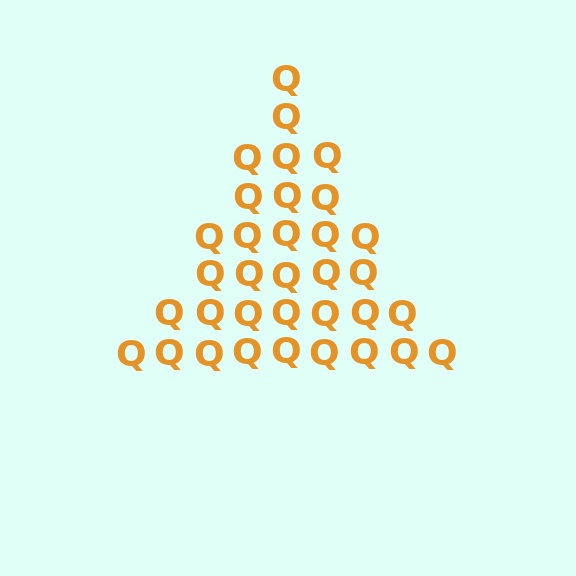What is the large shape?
The large shape is a triangle.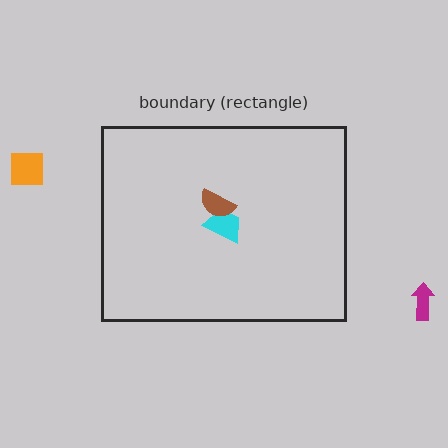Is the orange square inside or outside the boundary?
Outside.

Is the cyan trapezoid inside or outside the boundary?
Inside.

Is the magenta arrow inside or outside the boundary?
Outside.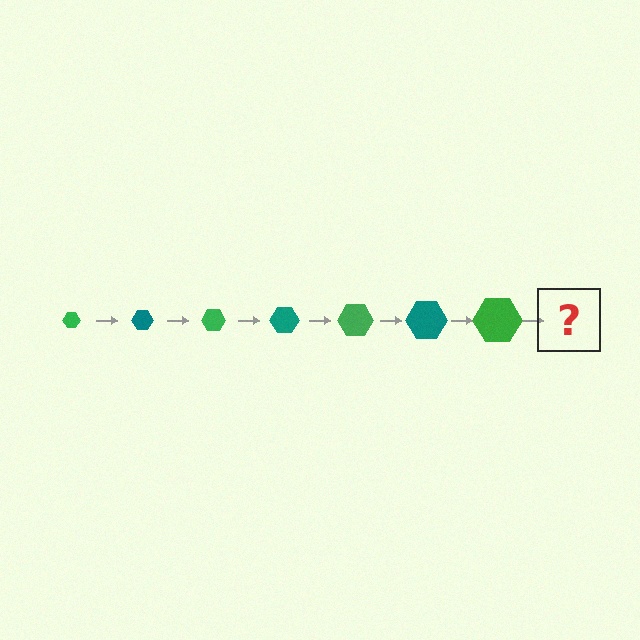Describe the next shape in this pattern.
It should be a teal hexagon, larger than the previous one.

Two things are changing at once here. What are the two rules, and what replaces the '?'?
The two rules are that the hexagon grows larger each step and the color cycles through green and teal. The '?' should be a teal hexagon, larger than the previous one.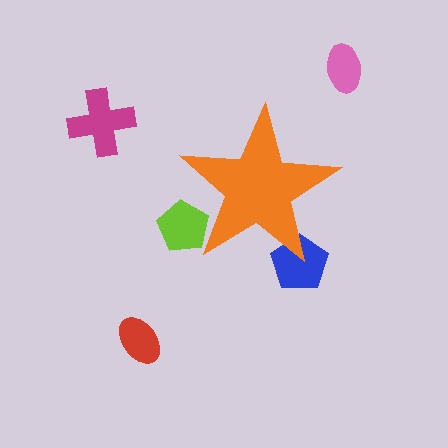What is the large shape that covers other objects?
An orange star.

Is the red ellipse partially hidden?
No, the red ellipse is fully visible.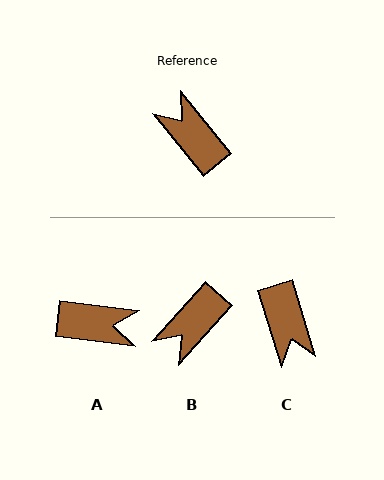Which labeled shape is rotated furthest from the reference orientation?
C, about 158 degrees away.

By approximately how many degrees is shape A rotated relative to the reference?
Approximately 135 degrees clockwise.